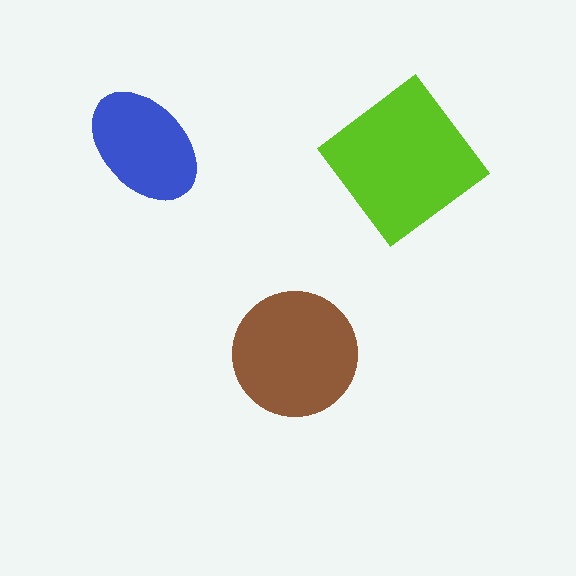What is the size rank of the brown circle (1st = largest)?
2nd.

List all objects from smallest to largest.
The blue ellipse, the brown circle, the lime diamond.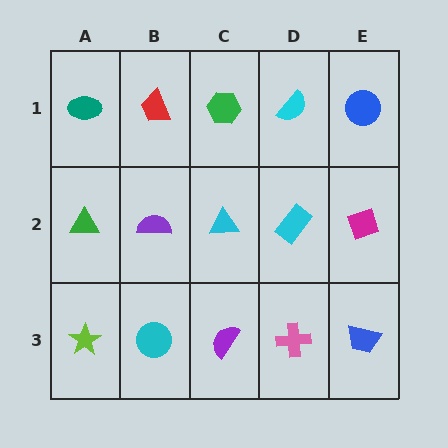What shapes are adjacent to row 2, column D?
A cyan semicircle (row 1, column D), a pink cross (row 3, column D), a cyan triangle (row 2, column C), a magenta diamond (row 2, column E).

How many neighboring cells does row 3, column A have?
2.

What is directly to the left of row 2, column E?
A cyan rectangle.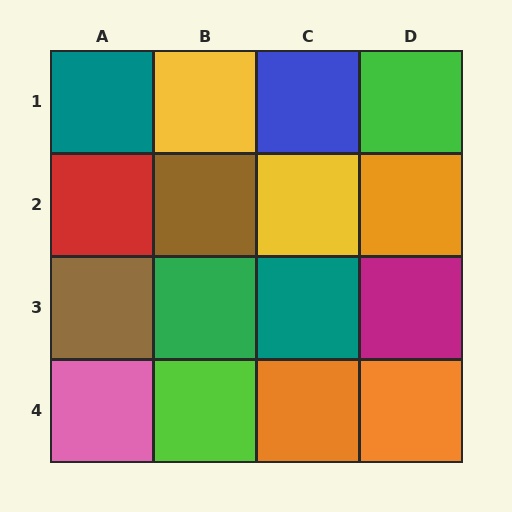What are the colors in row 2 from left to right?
Red, brown, yellow, orange.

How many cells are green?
2 cells are green.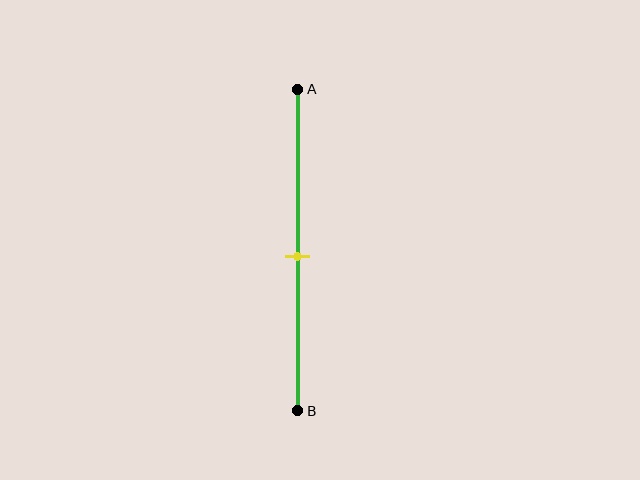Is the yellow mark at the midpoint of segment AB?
Yes, the mark is approximately at the midpoint.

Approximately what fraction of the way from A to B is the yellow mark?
The yellow mark is approximately 50% of the way from A to B.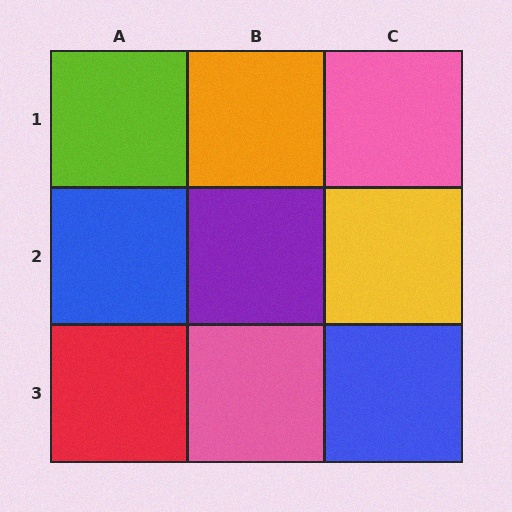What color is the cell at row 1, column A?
Lime.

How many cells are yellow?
1 cell is yellow.